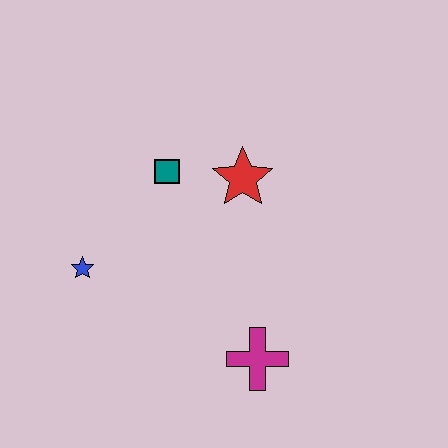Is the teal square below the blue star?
No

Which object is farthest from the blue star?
The magenta cross is farthest from the blue star.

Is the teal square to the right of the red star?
No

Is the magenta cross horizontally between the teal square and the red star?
No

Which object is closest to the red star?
The teal square is closest to the red star.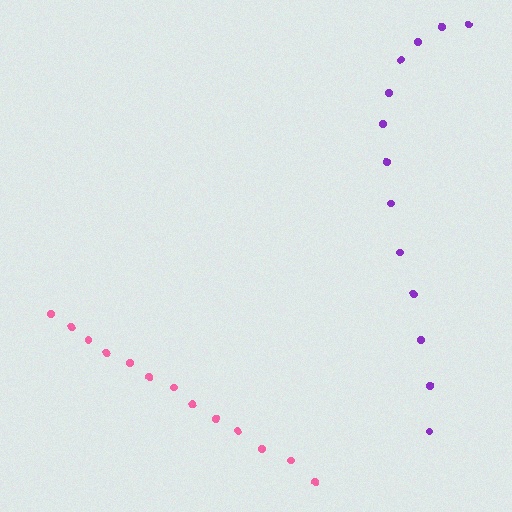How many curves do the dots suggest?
There are 2 distinct paths.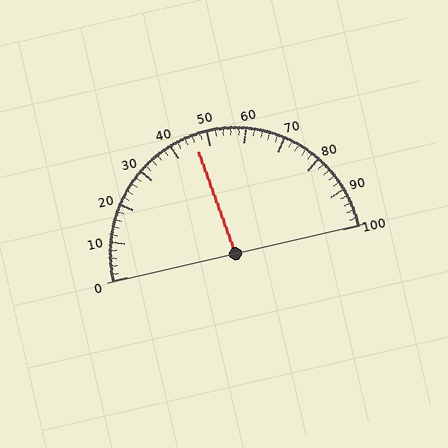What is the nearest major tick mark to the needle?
The nearest major tick mark is 50.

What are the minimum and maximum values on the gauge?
The gauge ranges from 0 to 100.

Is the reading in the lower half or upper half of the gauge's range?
The reading is in the lower half of the range (0 to 100).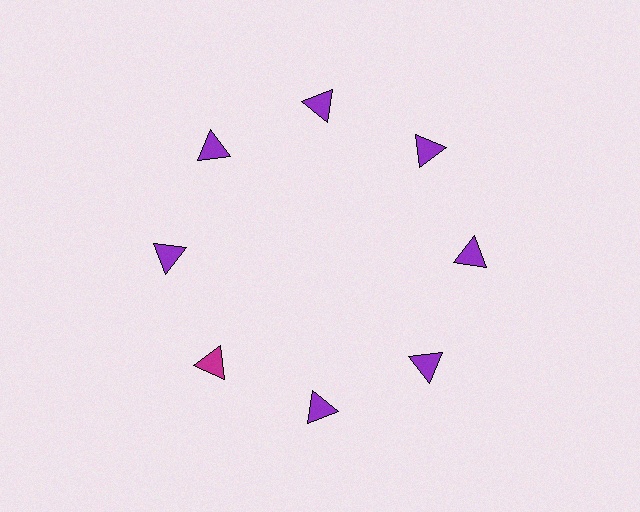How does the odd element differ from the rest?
It has a different color: magenta instead of purple.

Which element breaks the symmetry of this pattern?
The magenta triangle at roughly the 8 o'clock position breaks the symmetry. All other shapes are purple triangles.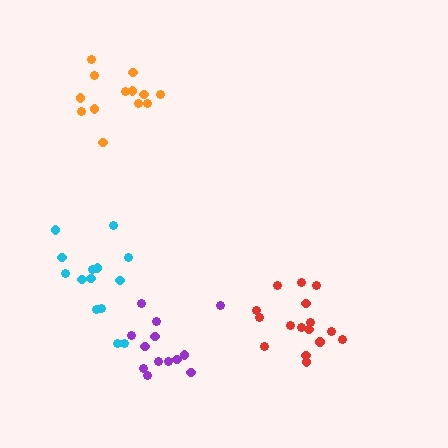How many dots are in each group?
Group 1: 14 dots, Group 2: 13 dots, Group 3: 16 dots, Group 4: 13 dots (56 total).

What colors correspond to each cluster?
The clusters are colored: cyan, orange, red, purple.